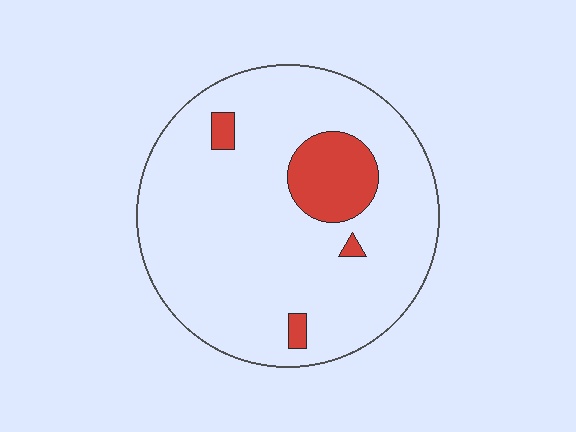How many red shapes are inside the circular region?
4.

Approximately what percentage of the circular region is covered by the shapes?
Approximately 10%.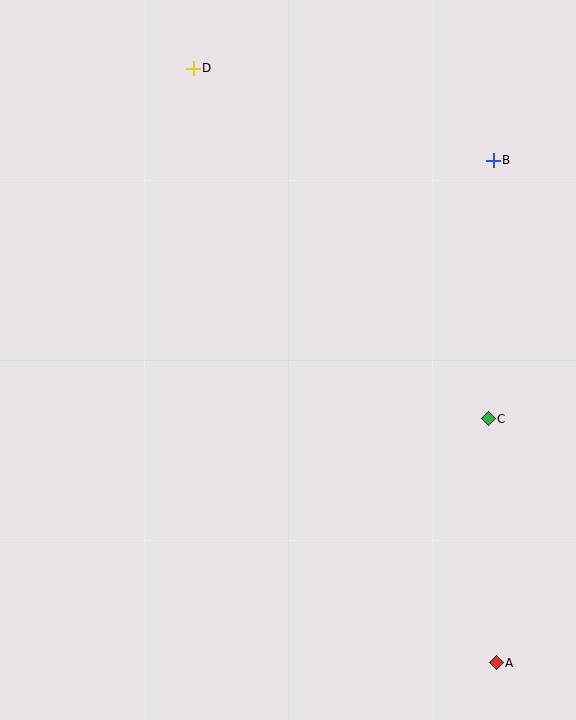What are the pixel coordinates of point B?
Point B is at (493, 160).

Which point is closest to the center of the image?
Point C at (488, 419) is closest to the center.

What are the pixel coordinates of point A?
Point A is at (496, 663).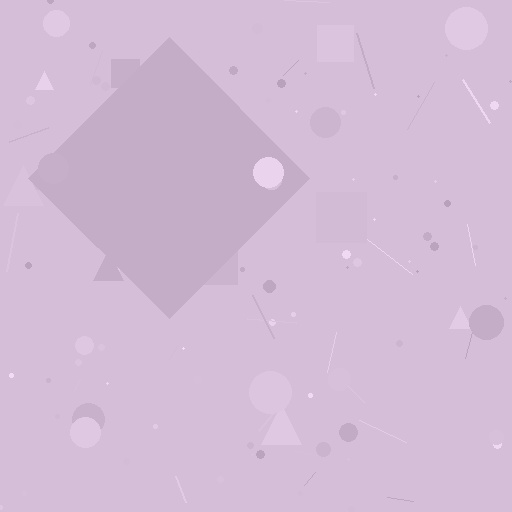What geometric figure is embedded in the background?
A diamond is embedded in the background.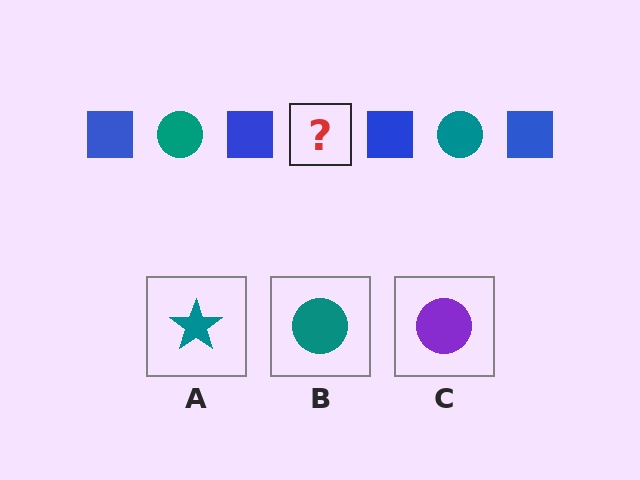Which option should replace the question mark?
Option B.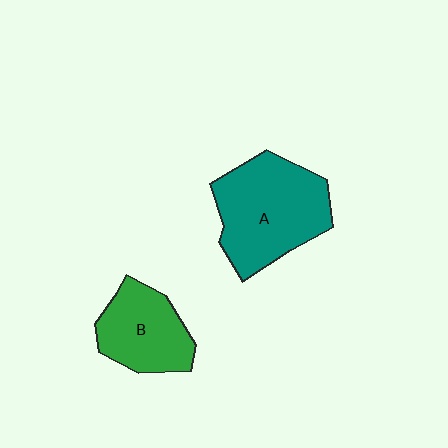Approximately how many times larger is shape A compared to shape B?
Approximately 1.5 times.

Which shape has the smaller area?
Shape B (green).